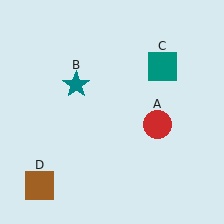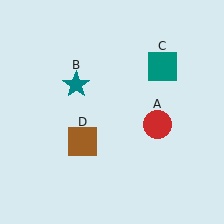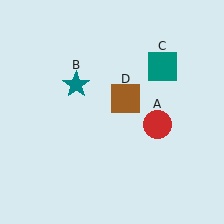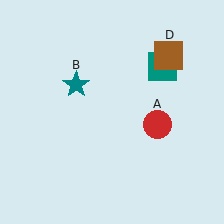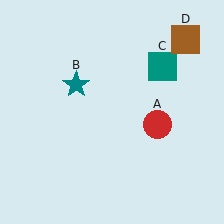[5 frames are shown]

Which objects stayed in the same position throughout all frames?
Red circle (object A) and teal star (object B) and teal square (object C) remained stationary.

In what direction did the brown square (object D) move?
The brown square (object D) moved up and to the right.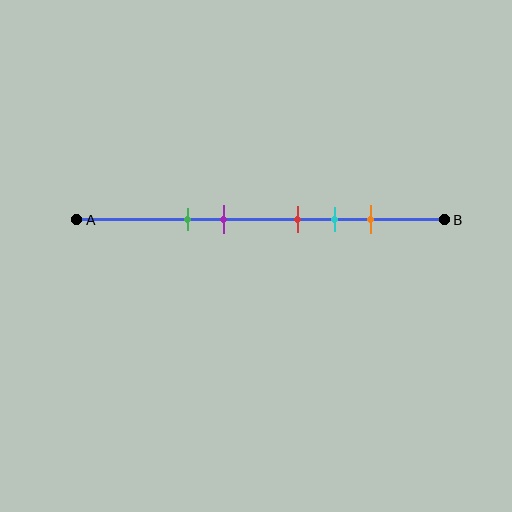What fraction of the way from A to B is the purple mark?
The purple mark is approximately 40% (0.4) of the way from A to B.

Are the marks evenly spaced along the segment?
No, the marks are not evenly spaced.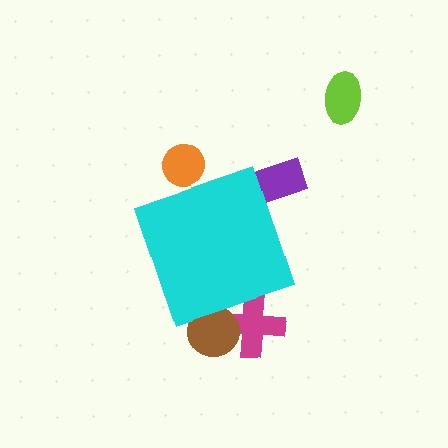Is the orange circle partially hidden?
Yes, the orange circle is partially hidden behind the cyan diamond.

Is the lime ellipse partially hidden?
No, the lime ellipse is fully visible.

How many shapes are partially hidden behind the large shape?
4 shapes are partially hidden.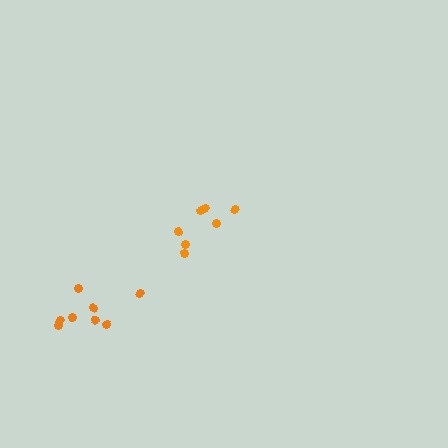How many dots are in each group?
Group 1: 7 dots, Group 2: 8 dots (15 total).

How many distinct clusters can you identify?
There are 2 distinct clusters.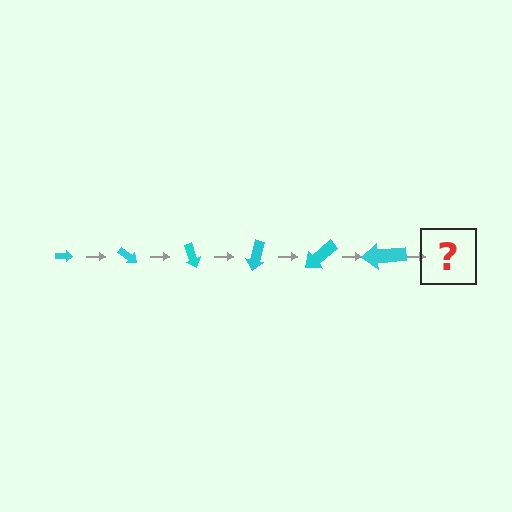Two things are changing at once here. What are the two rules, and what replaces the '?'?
The two rules are that the arrow grows larger each step and it rotates 35 degrees each step. The '?' should be an arrow, larger than the previous one and rotated 210 degrees from the start.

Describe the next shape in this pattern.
It should be an arrow, larger than the previous one and rotated 210 degrees from the start.